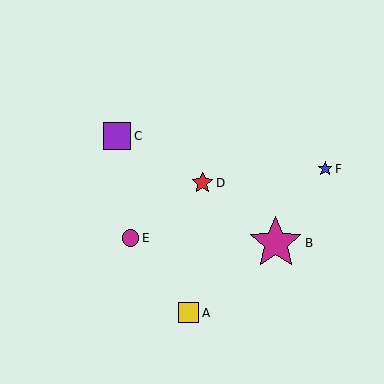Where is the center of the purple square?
The center of the purple square is at (117, 136).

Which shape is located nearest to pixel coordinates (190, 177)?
The red star (labeled D) at (202, 183) is nearest to that location.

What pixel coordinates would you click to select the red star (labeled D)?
Click at (202, 183) to select the red star D.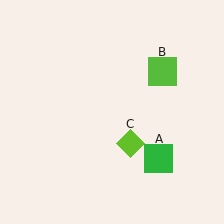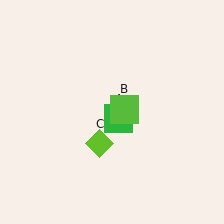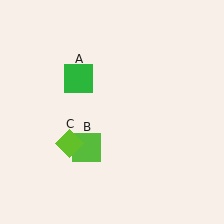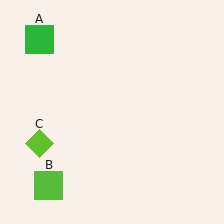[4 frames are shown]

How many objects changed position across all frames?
3 objects changed position: green square (object A), lime square (object B), lime diamond (object C).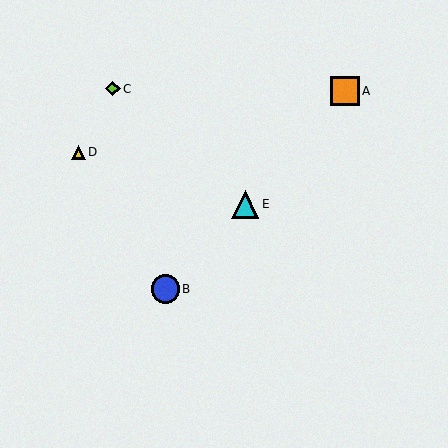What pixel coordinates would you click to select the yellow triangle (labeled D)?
Click at (78, 152) to select the yellow triangle D.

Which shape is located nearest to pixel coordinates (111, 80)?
The lime diamond (labeled C) at (113, 89) is nearest to that location.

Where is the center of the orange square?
The center of the orange square is at (345, 91).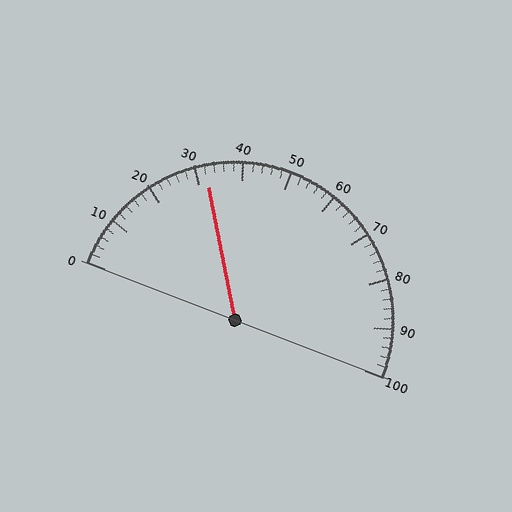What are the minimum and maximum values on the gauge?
The gauge ranges from 0 to 100.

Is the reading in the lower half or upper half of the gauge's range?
The reading is in the lower half of the range (0 to 100).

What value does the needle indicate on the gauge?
The needle indicates approximately 32.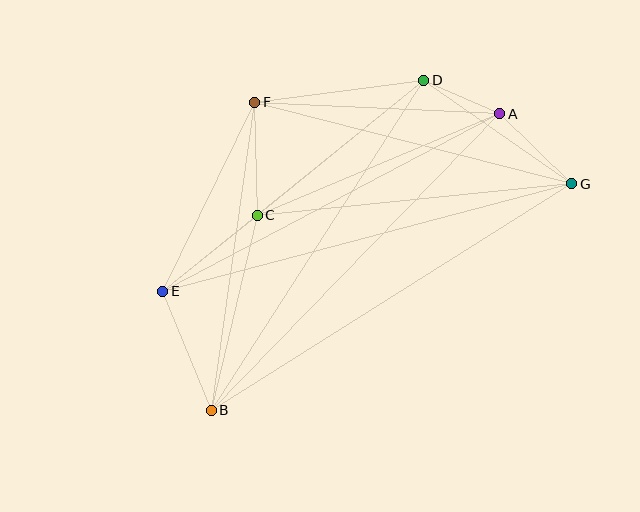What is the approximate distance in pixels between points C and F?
The distance between C and F is approximately 113 pixels.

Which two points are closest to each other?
Points A and D are closest to each other.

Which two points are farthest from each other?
Points B and G are farthest from each other.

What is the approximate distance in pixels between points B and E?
The distance between B and E is approximately 129 pixels.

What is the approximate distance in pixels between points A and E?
The distance between A and E is approximately 381 pixels.